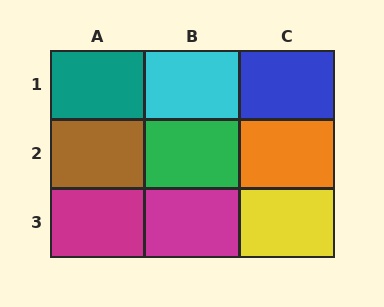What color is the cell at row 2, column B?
Green.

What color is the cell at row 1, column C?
Blue.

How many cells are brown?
1 cell is brown.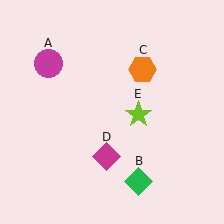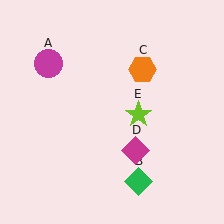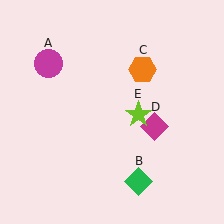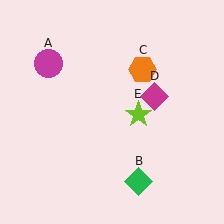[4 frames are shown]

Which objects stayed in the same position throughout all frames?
Magenta circle (object A) and green diamond (object B) and orange hexagon (object C) and lime star (object E) remained stationary.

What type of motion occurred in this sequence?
The magenta diamond (object D) rotated counterclockwise around the center of the scene.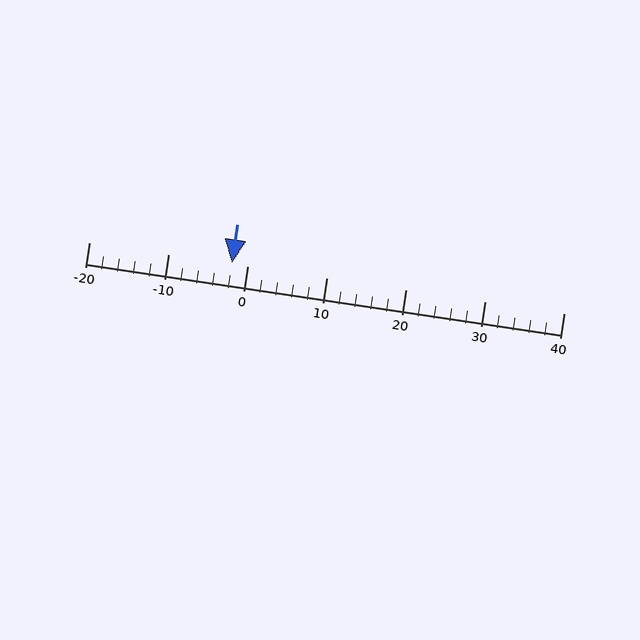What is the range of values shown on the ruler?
The ruler shows values from -20 to 40.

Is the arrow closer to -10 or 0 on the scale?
The arrow is closer to 0.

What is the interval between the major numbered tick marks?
The major tick marks are spaced 10 units apart.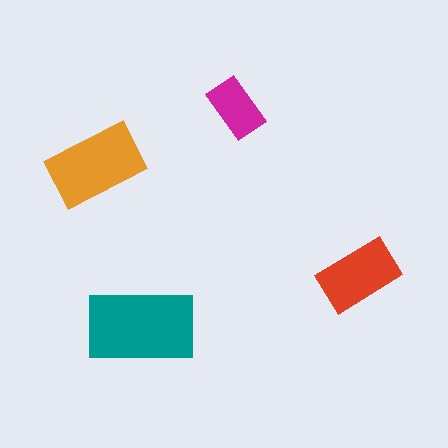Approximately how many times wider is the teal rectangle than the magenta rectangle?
About 2 times wider.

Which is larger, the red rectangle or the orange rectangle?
The orange one.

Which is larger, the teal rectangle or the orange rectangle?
The teal one.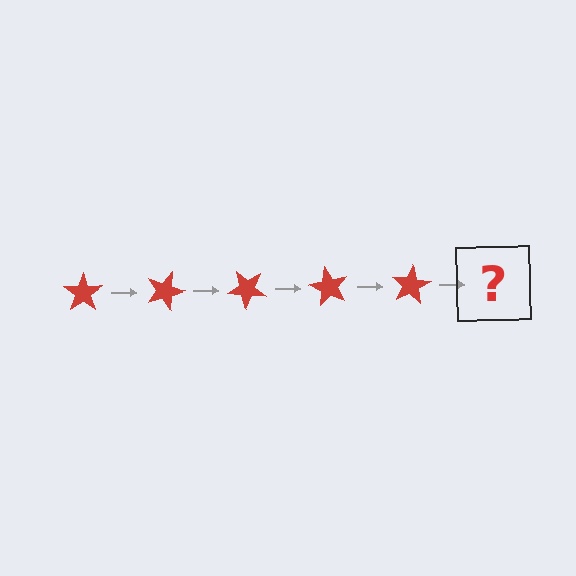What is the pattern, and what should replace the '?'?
The pattern is that the star rotates 20 degrees each step. The '?' should be a red star rotated 100 degrees.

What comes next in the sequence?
The next element should be a red star rotated 100 degrees.